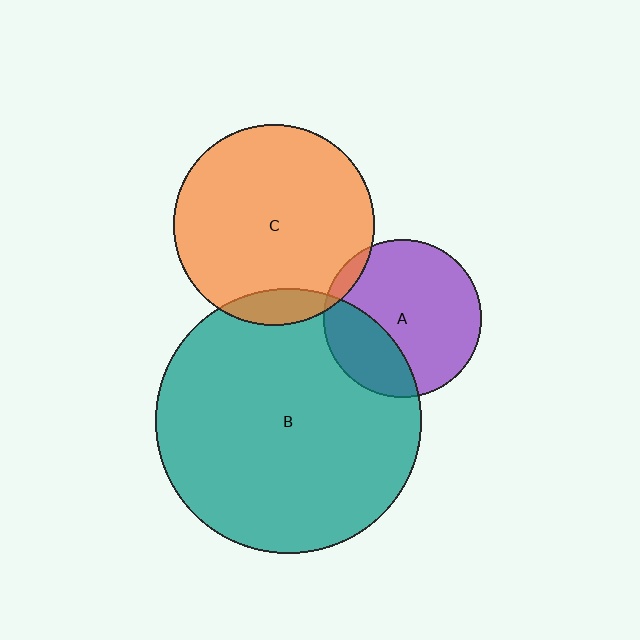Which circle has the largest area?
Circle B (teal).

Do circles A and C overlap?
Yes.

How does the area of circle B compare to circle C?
Approximately 1.7 times.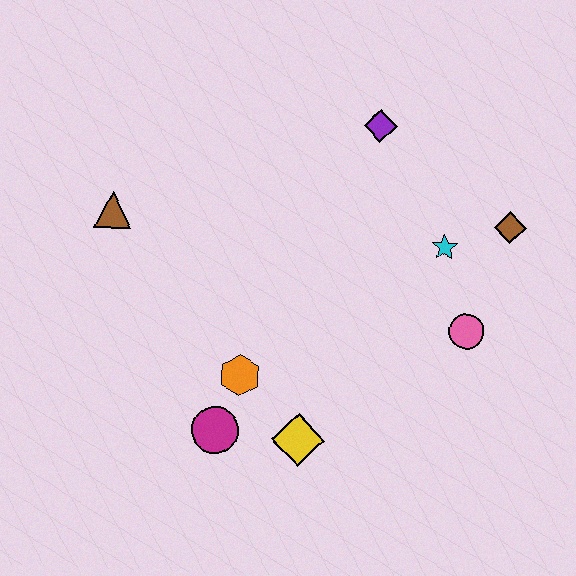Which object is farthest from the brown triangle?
The brown diamond is farthest from the brown triangle.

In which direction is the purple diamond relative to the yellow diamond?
The purple diamond is above the yellow diamond.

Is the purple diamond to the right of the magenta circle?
Yes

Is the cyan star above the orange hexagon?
Yes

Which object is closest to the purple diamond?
The cyan star is closest to the purple diamond.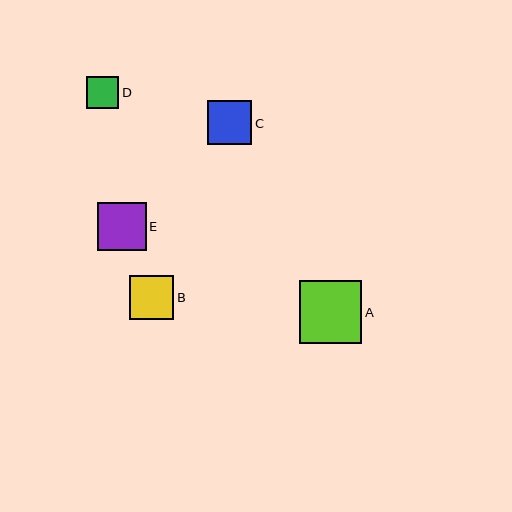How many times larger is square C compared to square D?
Square C is approximately 1.4 times the size of square D.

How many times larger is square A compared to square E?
Square A is approximately 1.3 times the size of square E.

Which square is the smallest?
Square D is the smallest with a size of approximately 32 pixels.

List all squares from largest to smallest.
From largest to smallest: A, E, B, C, D.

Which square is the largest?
Square A is the largest with a size of approximately 63 pixels.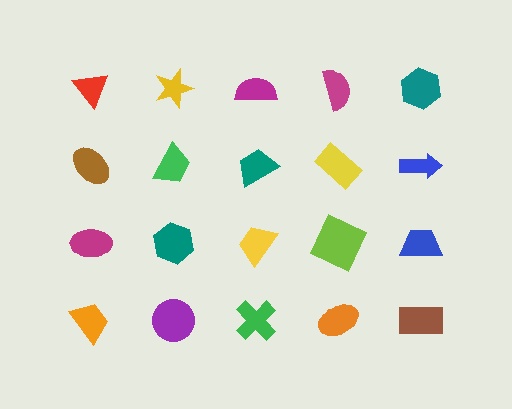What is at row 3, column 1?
A magenta ellipse.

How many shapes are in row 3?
5 shapes.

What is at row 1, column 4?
A magenta semicircle.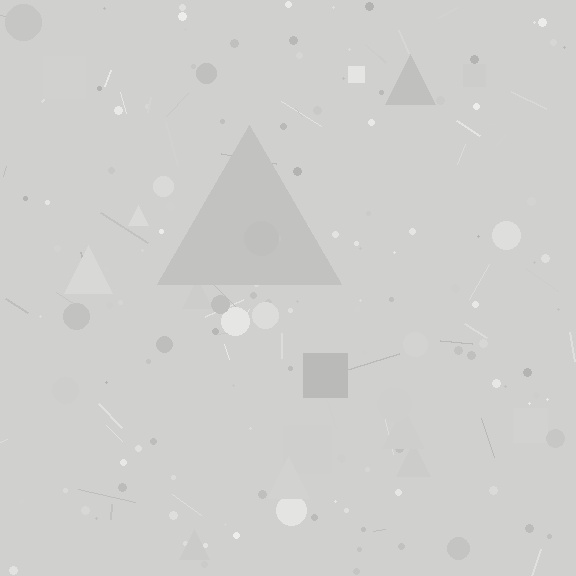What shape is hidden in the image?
A triangle is hidden in the image.